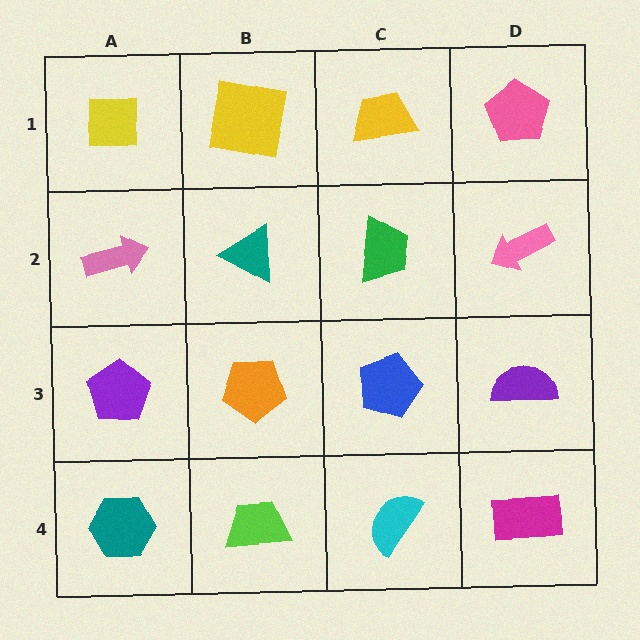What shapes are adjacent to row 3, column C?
A green trapezoid (row 2, column C), a cyan semicircle (row 4, column C), an orange pentagon (row 3, column B), a purple semicircle (row 3, column D).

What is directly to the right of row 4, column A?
A lime trapezoid.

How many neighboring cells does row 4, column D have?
2.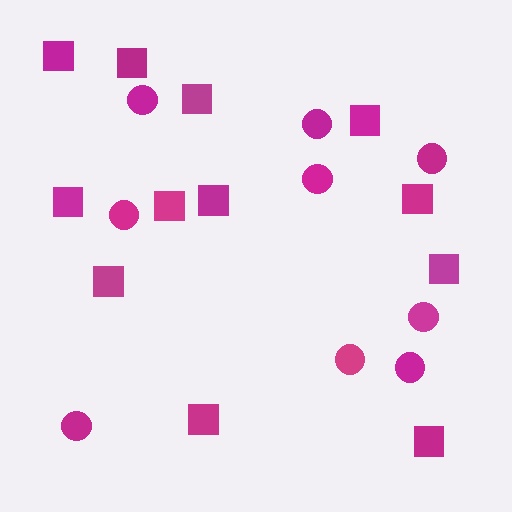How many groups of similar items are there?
There are 2 groups: one group of squares (12) and one group of circles (9).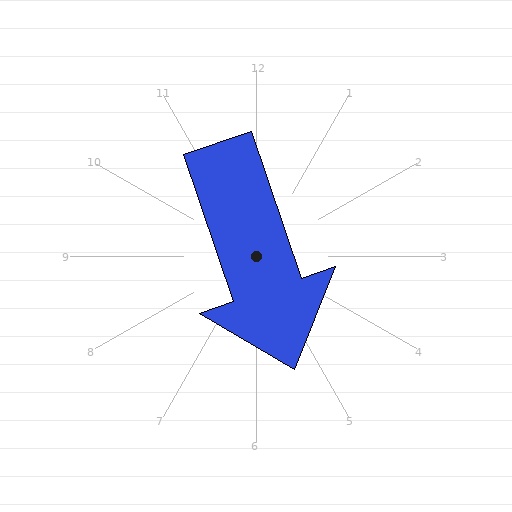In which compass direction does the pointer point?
South.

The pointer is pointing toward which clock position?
Roughly 5 o'clock.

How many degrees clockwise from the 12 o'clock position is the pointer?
Approximately 161 degrees.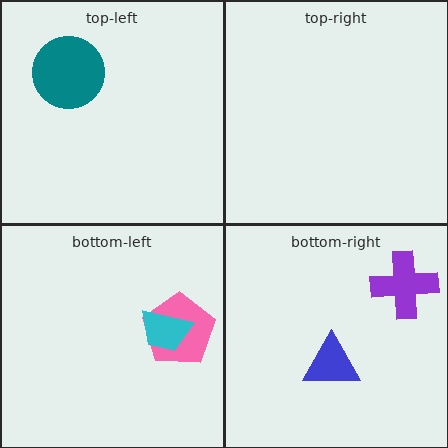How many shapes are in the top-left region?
1.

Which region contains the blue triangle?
The bottom-right region.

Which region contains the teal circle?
The top-left region.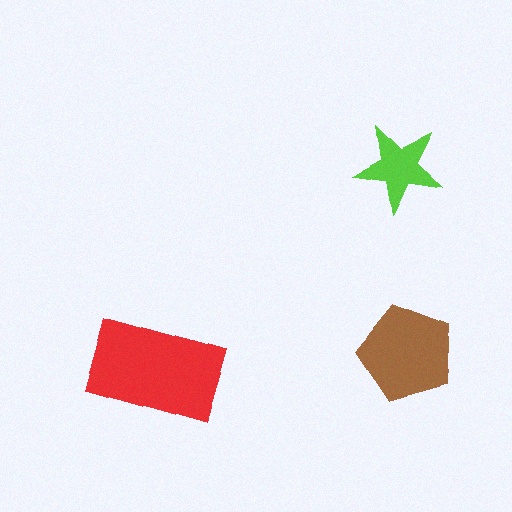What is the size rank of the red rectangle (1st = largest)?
1st.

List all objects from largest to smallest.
The red rectangle, the brown pentagon, the lime star.